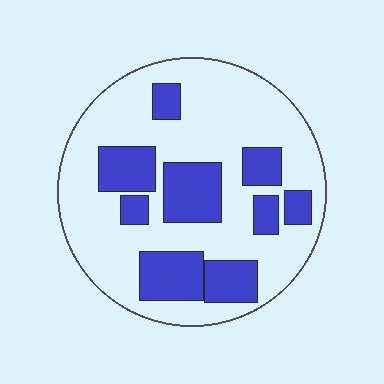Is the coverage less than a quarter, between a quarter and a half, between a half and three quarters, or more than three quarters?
Between a quarter and a half.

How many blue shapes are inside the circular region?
9.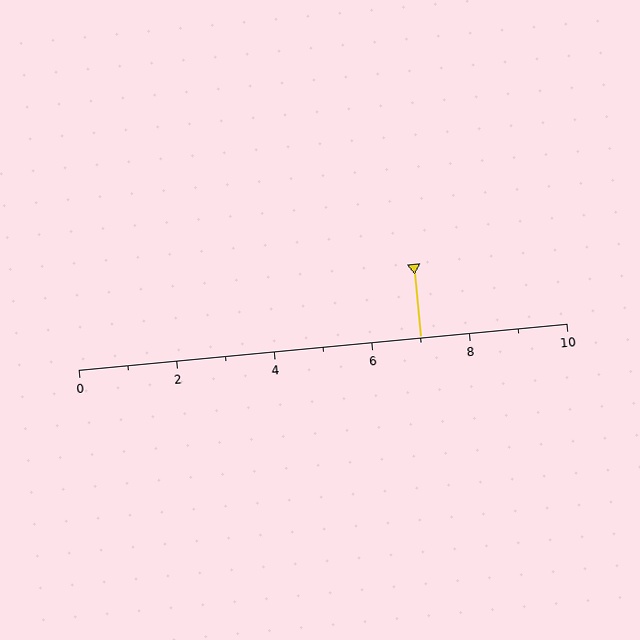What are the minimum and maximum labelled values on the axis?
The axis runs from 0 to 10.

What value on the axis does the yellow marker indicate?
The marker indicates approximately 7.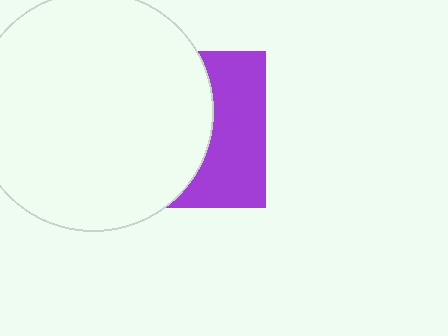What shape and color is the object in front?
The object in front is a white circle.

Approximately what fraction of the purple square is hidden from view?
Roughly 60% of the purple square is hidden behind the white circle.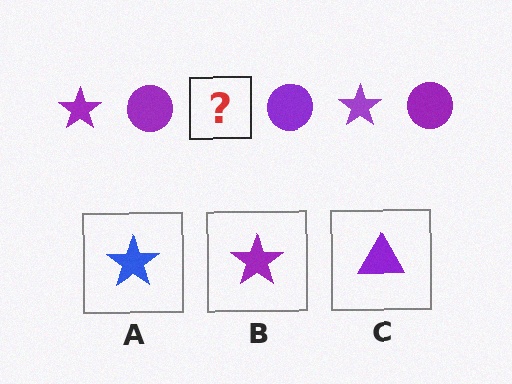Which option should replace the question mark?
Option B.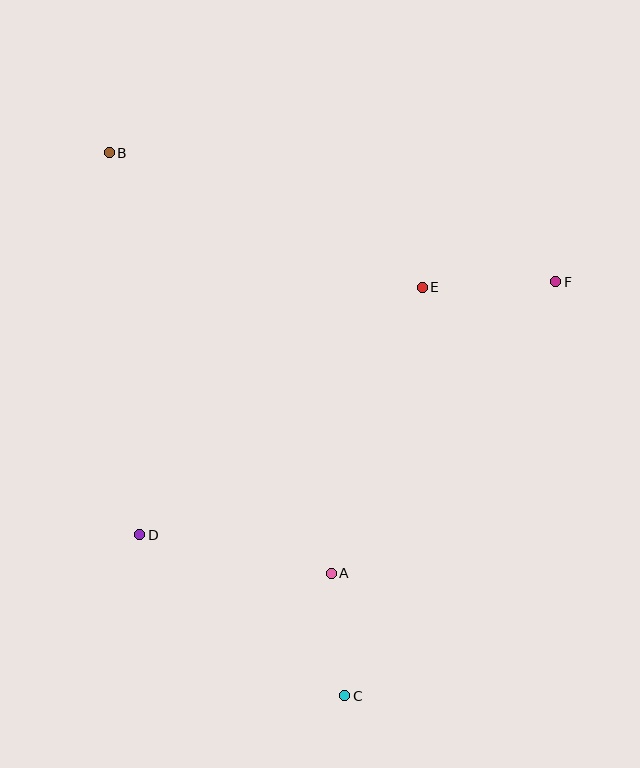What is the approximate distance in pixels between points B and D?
The distance between B and D is approximately 383 pixels.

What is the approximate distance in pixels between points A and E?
The distance between A and E is approximately 300 pixels.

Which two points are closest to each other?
Points A and C are closest to each other.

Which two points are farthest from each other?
Points B and C are farthest from each other.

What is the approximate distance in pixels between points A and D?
The distance between A and D is approximately 195 pixels.